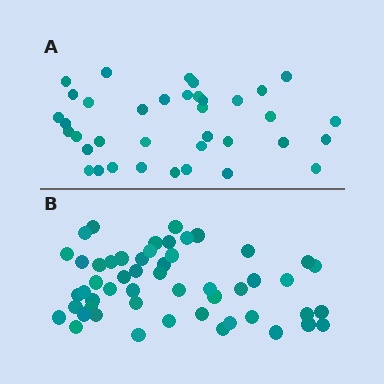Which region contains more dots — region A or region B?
Region B (the bottom region) has more dots.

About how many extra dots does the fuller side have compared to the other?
Region B has approximately 15 more dots than region A.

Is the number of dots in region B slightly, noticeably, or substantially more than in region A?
Region B has noticeably more, but not dramatically so. The ratio is roughly 1.4 to 1.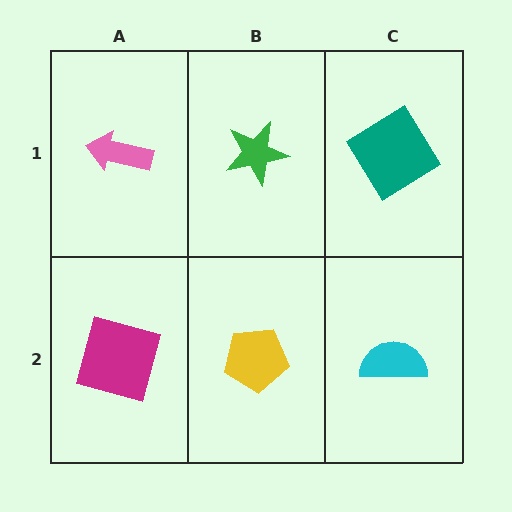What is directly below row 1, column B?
A yellow pentagon.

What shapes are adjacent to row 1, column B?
A yellow pentagon (row 2, column B), a pink arrow (row 1, column A), a teal diamond (row 1, column C).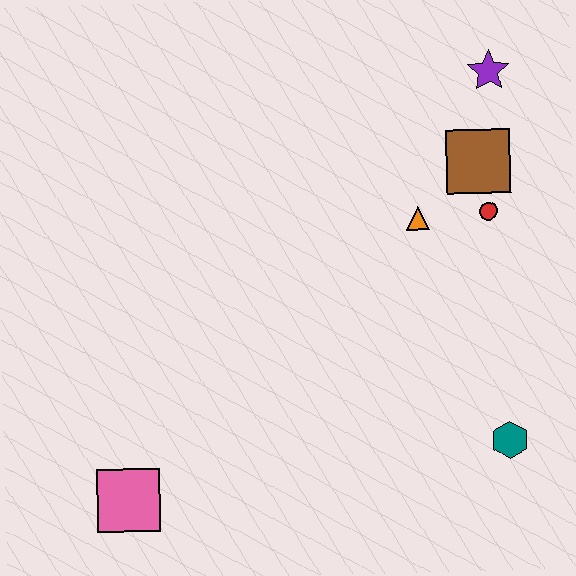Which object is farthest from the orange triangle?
The pink square is farthest from the orange triangle.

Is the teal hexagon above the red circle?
No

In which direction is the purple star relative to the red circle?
The purple star is above the red circle.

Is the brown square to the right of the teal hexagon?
No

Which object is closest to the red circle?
The brown square is closest to the red circle.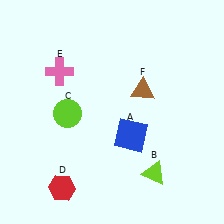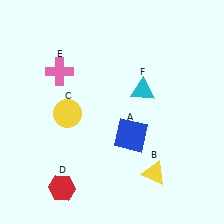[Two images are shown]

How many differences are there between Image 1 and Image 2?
There are 3 differences between the two images.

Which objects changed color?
B changed from lime to yellow. C changed from lime to yellow. F changed from brown to cyan.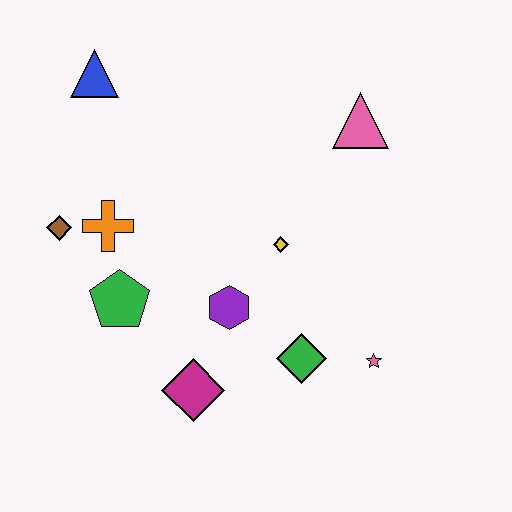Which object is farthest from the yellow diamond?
The blue triangle is farthest from the yellow diamond.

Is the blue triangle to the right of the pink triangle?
No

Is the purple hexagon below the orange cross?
Yes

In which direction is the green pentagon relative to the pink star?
The green pentagon is to the left of the pink star.